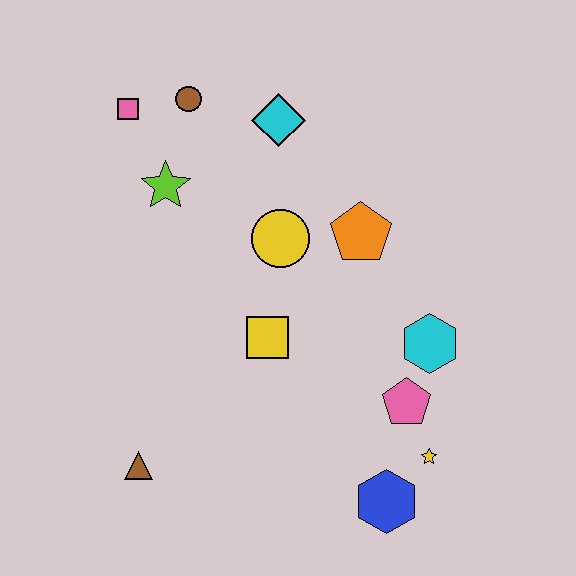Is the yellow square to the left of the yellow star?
Yes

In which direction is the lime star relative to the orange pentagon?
The lime star is to the left of the orange pentagon.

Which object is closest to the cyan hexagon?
The pink pentagon is closest to the cyan hexagon.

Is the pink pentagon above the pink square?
No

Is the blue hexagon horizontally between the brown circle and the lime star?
No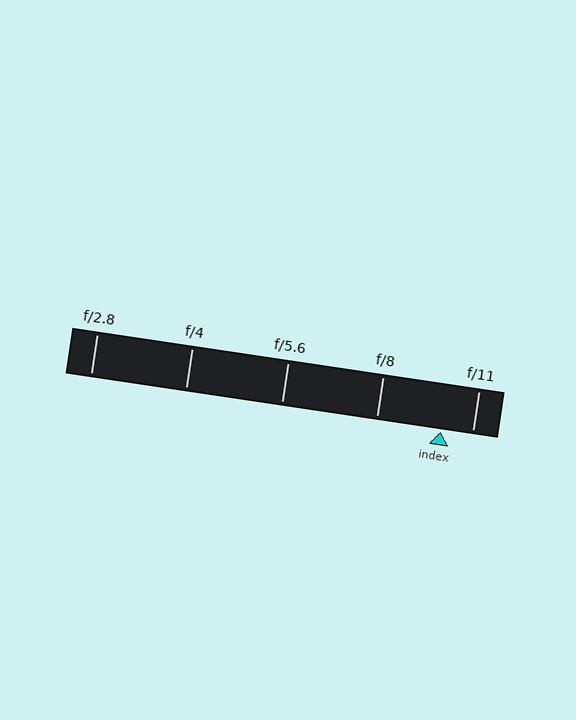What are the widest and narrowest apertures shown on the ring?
The widest aperture shown is f/2.8 and the narrowest is f/11.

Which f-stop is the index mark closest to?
The index mark is closest to f/11.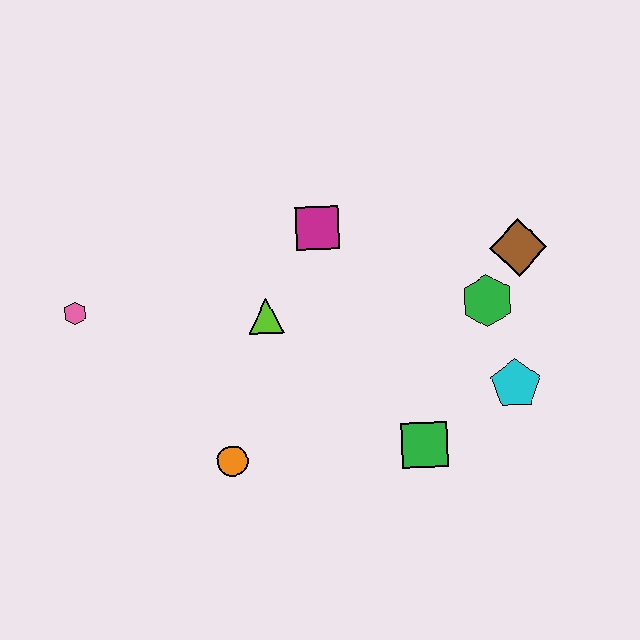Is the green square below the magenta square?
Yes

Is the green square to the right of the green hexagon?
No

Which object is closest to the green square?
The cyan pentagon is closest to the green square.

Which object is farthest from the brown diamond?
The pink hexagon is farthest from the brown diamond.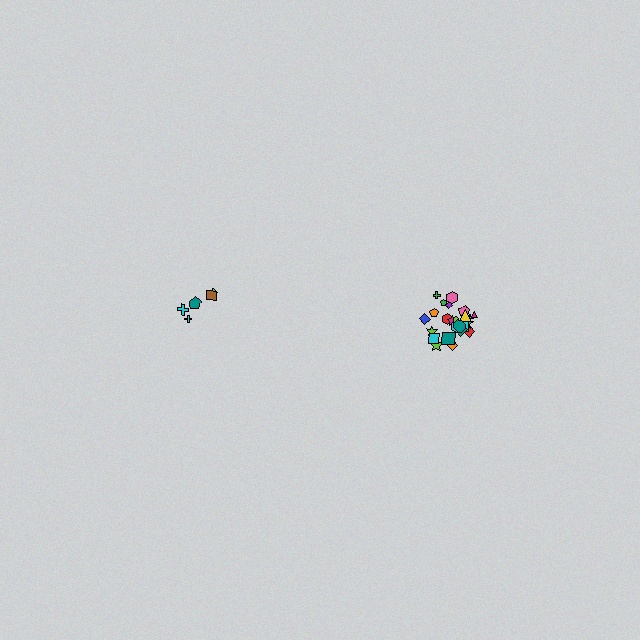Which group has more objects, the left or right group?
The right group.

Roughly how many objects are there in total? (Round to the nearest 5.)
Roughly 30 objects in total.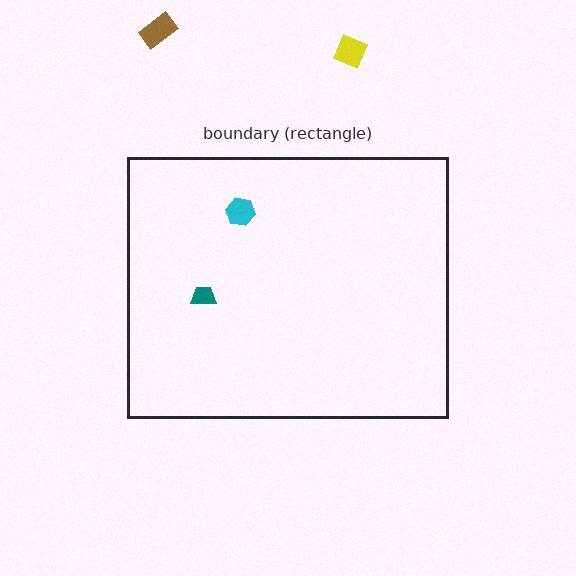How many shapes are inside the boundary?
2 inside, 2 outside.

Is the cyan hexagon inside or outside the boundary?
Inside.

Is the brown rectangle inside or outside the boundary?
Outside.